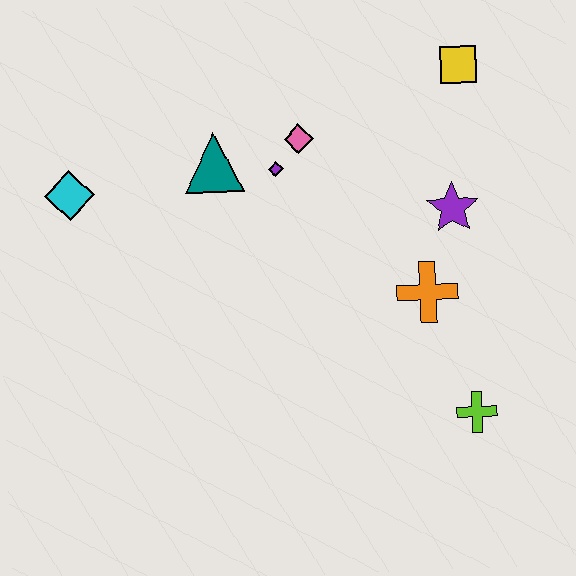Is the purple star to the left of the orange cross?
No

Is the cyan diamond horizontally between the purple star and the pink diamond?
No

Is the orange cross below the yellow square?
Yes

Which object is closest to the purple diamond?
The pink diamond is closest to the purple diamond.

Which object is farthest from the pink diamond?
The lime cross is farthest from the pink diamond.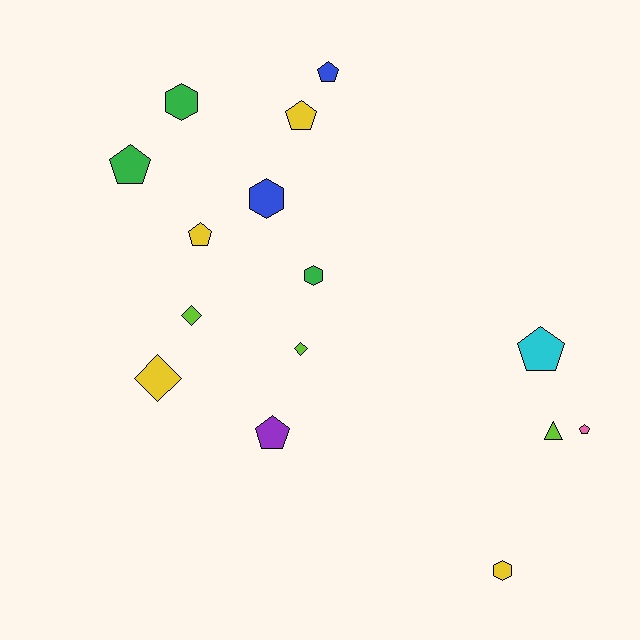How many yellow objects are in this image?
There are 4 yellow objects.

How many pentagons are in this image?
There are 7 pentagons.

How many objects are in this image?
There are 15 objects.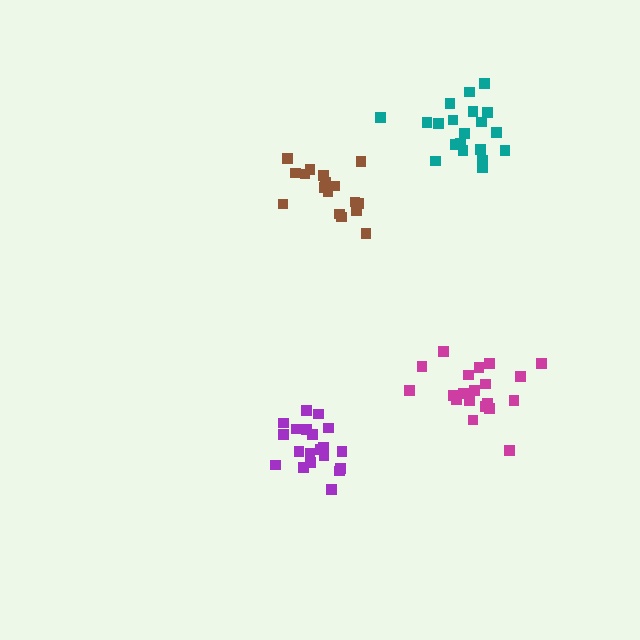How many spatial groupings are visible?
There are 4 spatial groupings.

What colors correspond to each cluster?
The clusters are colored: magenta, teal, brown, purple.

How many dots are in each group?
Group 1: 20 dots, Group 2: 20 dots, Group 3: 17 dots, Group 4: 20 dots (77 total).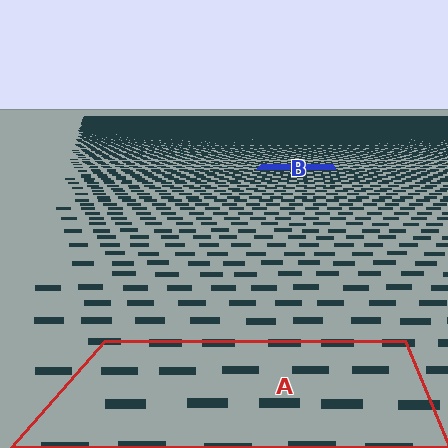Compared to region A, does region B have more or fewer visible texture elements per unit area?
Region B has more texture elements per unit area — they are packed more densely because it is farther away.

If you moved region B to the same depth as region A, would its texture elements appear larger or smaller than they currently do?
They would appear larger. At a closer depth, the same texture elements are projected at a bigger on-screen size.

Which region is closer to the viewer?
Region A is closer. The texture elements there are larger and more spread out.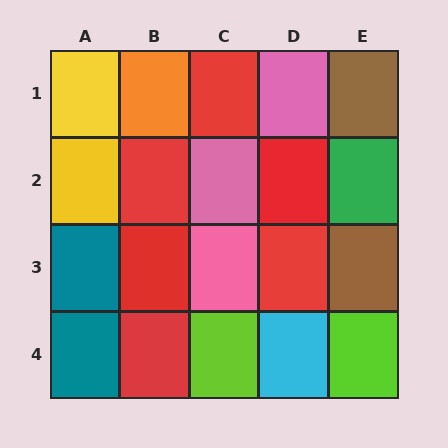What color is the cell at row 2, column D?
Red.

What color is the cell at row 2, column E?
Green.